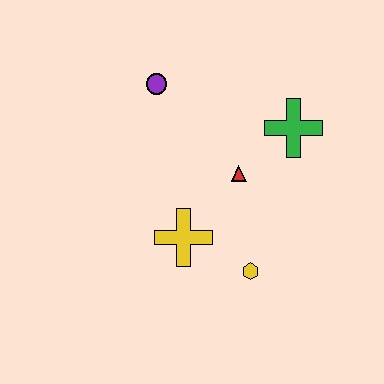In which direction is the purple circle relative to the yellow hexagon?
The purple circle is above the yellow hexagon.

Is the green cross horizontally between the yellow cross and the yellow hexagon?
No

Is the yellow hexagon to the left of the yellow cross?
No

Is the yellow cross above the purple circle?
No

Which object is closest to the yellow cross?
The yellow hexagon is closest to the yellow cross.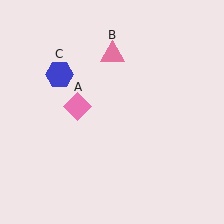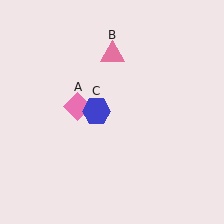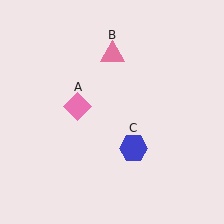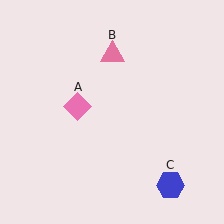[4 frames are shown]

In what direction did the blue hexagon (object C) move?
The blue hexagon (object C) moved down and to the right.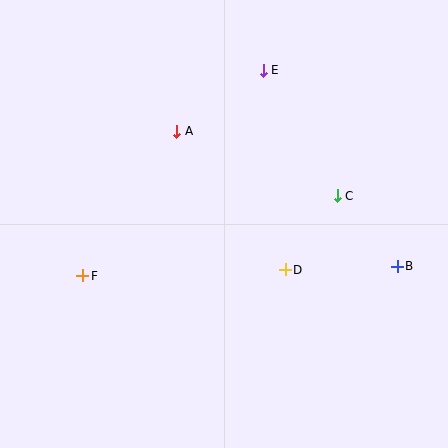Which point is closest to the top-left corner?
Point A is closest to the top-left corner.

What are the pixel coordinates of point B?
Point B is at (397, 266).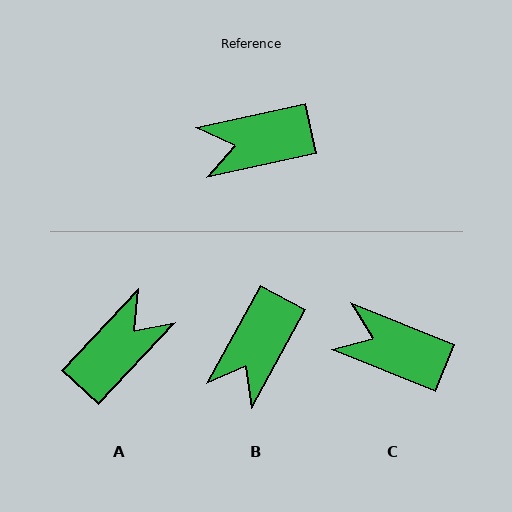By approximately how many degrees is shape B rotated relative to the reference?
Approximately 49 degrees counter-clockwise.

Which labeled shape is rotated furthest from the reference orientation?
A, about 145 degrees away.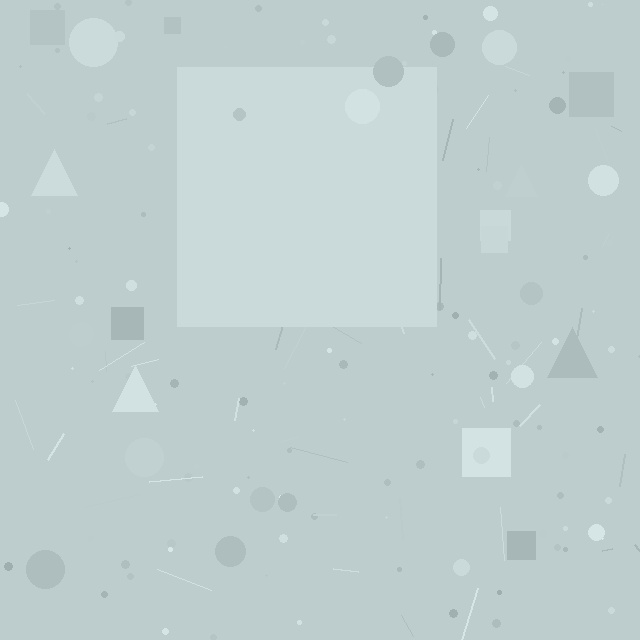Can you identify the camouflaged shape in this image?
The camouflaged shape is a square.